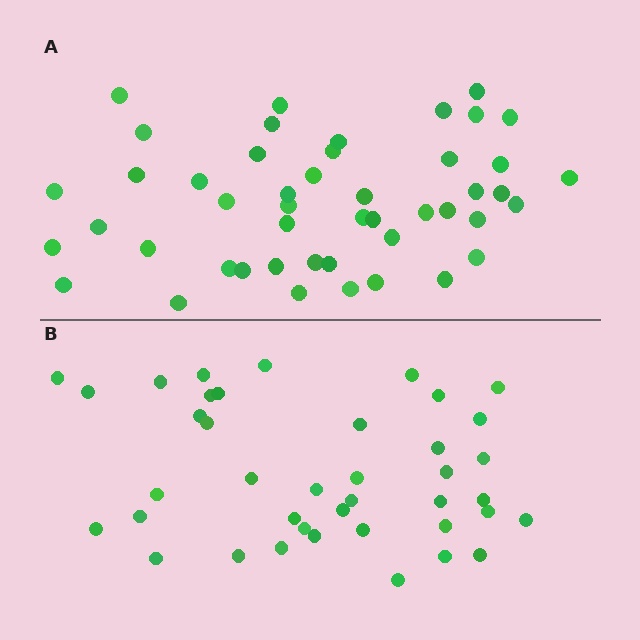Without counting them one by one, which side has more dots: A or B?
Region A (the top region) has more dots.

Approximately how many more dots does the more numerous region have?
Region A has roughly 8 or so more dots than region B.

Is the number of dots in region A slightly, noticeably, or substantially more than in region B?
Region A has only slightly more — the two regions are fairly close. The ratio is roughly 1.2 to 1.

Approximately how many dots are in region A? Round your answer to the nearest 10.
About 50 dots. (The exact count is 47, which rounds to 50.)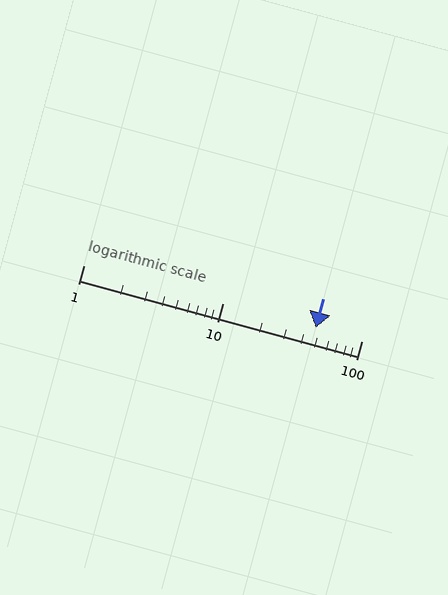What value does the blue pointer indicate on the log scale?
The pointer indicates approximately 47.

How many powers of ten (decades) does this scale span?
The scale spans 2 decades, from 1 to 100.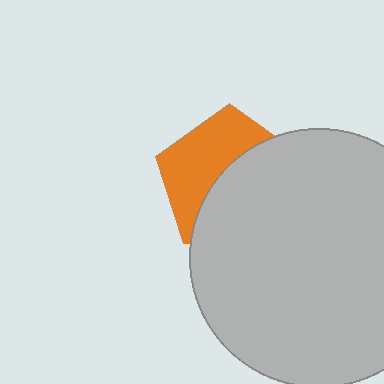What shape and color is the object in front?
The object in front is a light gray circle.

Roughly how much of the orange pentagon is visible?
A small part of it is visible (roughly 45%).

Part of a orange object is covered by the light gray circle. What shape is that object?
It is a pentagon.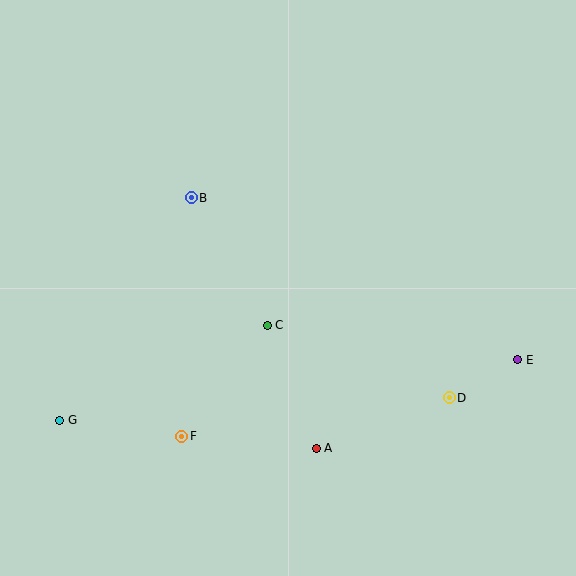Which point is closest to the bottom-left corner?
Point G is closest to the bottom-left corner.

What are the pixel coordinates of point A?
Point A is at (316, 448).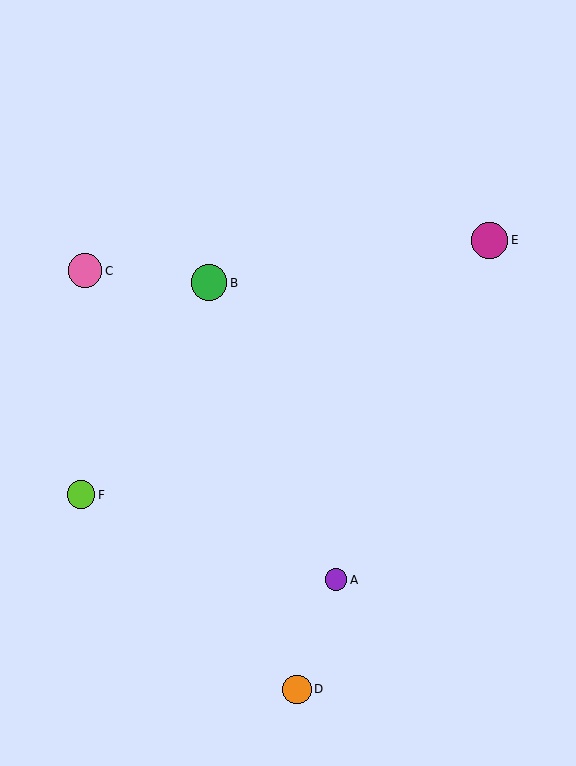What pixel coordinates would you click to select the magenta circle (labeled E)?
Click at (490, 240) to select the magenta circle E.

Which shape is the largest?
The magenta circle (labeled E) is the largest.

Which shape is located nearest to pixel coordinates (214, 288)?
The green circle (labeled B) at (209, 283) is nearest to that location.